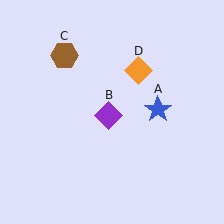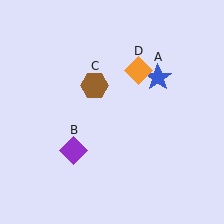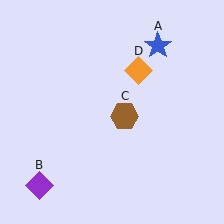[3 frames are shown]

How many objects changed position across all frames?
3 objects changed position: blue star (object A), purple diamond (object B), brown hexagon (object C).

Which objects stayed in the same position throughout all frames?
Orange diamond (object D) remained stationary.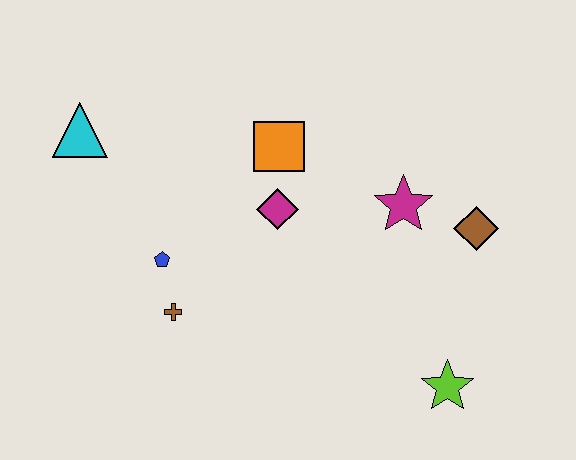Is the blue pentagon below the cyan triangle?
Yes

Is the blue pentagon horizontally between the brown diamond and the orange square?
No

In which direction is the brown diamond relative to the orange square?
The brown diamond is to the right of the orange square.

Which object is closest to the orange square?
The magenta diamond is closest to the orange square.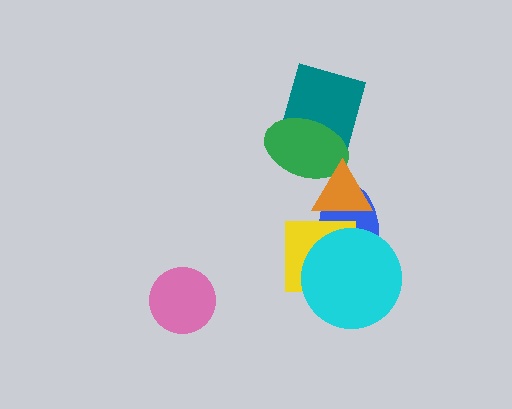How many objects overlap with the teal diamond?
1 object overlaps with the teal diamond.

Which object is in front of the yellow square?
The cyan circle is in front of the yellow square.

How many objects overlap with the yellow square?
2 objects overlap with the yellow square.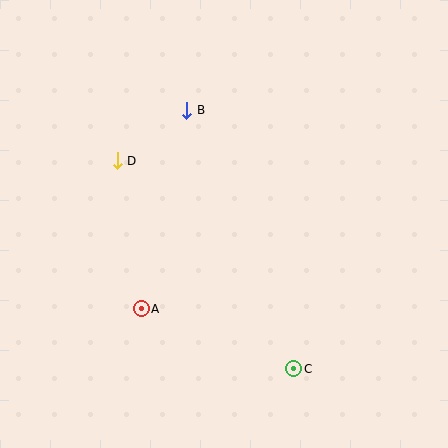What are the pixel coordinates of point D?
Point D is at (117, 161).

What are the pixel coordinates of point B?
Point B is at (186, 110).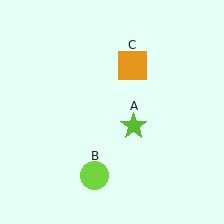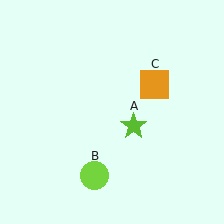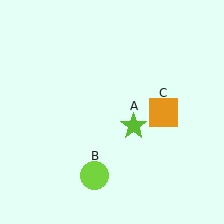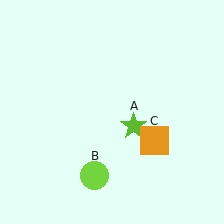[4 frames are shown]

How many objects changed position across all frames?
1 object changed position: orange square (object C).